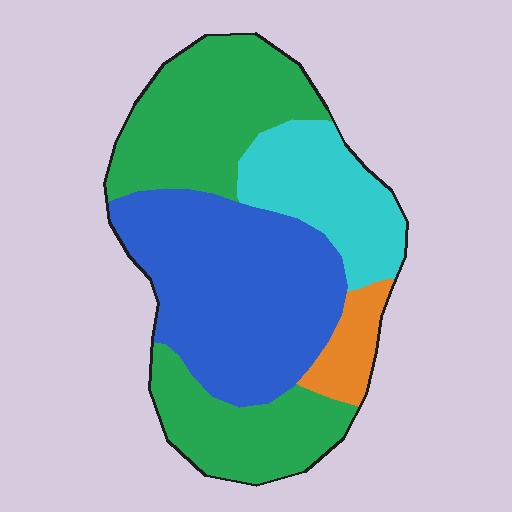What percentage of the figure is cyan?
Cyan covers around 15% of the figure.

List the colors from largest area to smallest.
From largest to smallest: green, blue, cyan, orange.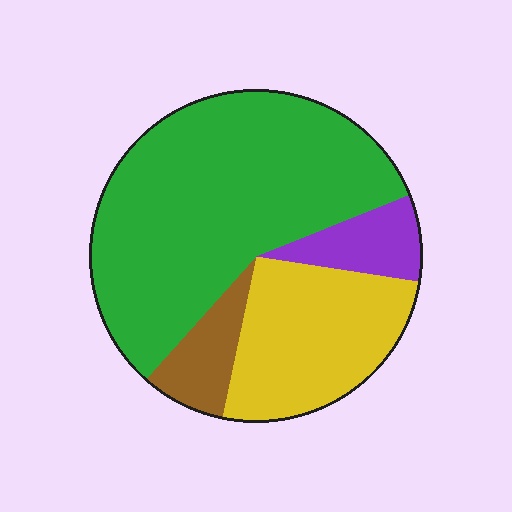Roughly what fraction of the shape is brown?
Brown takes up less than a quarter of the shape.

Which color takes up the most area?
Green, at roughly 60%.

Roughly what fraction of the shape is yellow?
Yellow takes up between a sixth and a third of the shape.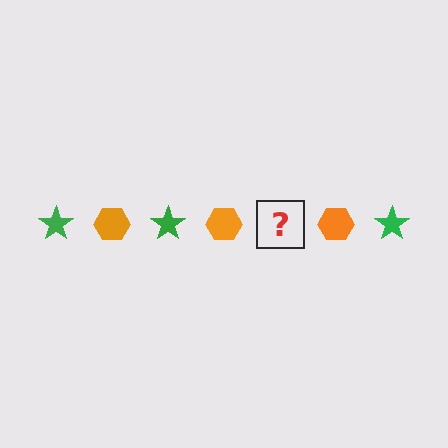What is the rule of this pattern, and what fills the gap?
The rule is that the pattern alternates between green star and orange hexagon. The gap should be filled with a green star.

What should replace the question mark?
The question mark should be replaced with a green star.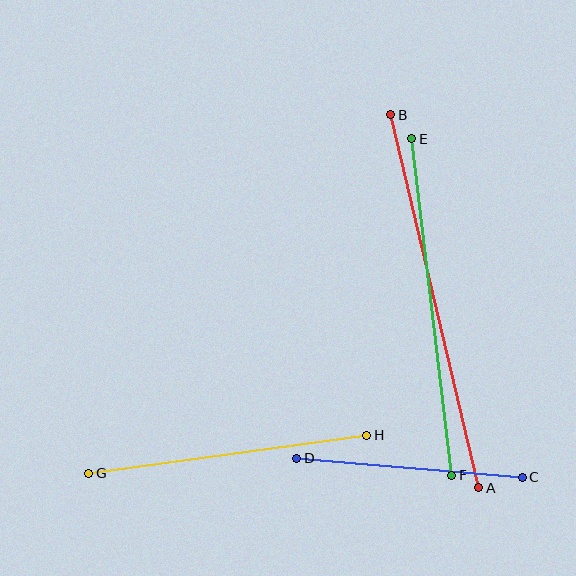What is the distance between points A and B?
The distance is approximately 384 pixels.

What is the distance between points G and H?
The distance is approximately 281 pixels.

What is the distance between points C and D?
The distance is approximately 226 pixels.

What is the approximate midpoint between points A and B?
The midpoint is at approximately (435, 301) pixels.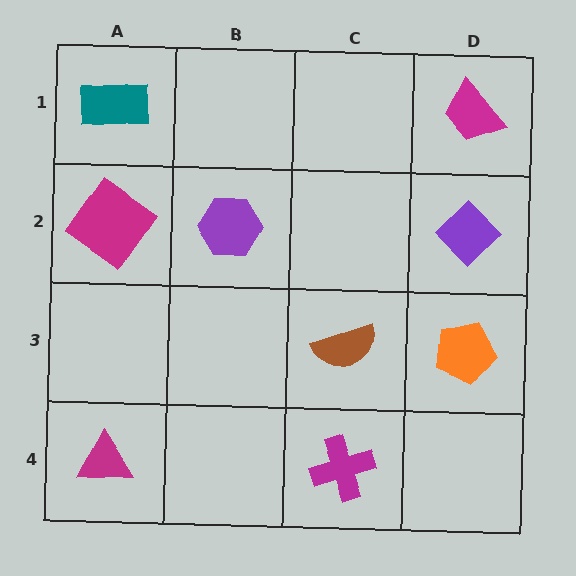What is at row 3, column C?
A brown semicircle.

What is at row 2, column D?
A purple diamond.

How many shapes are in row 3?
2 shapes.